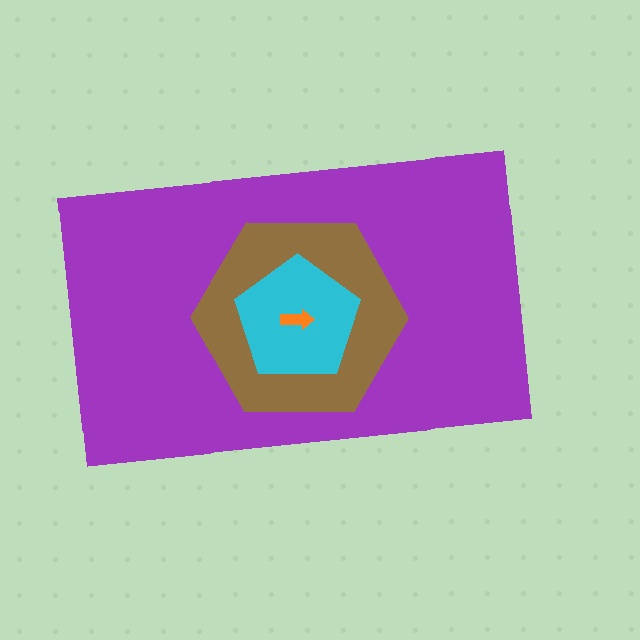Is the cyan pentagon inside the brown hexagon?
Yes.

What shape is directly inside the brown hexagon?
The cyan pentagon.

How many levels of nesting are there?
4.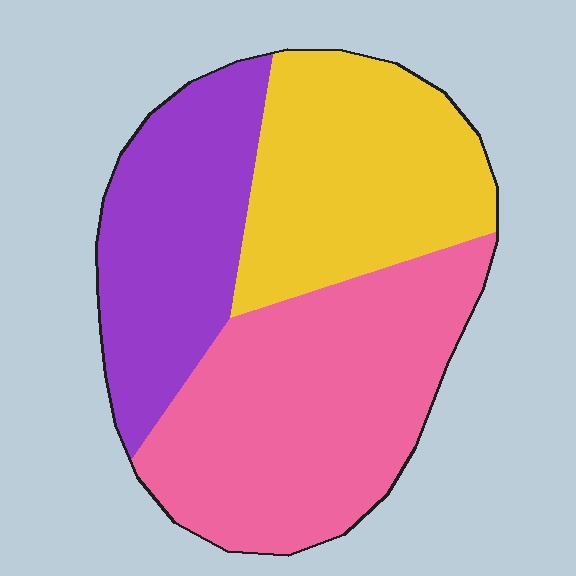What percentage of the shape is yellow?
Yellow takes up between a sixth and a third of the shape.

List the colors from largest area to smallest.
From largest to smallest: pink, yellow, purple.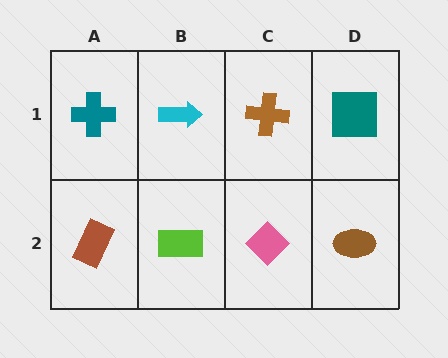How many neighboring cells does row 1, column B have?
3.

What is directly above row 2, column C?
A brown cross.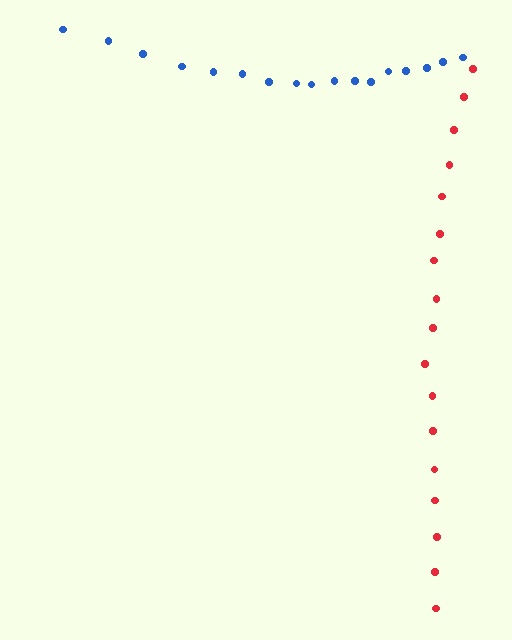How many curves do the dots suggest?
There are 2 distinct paths.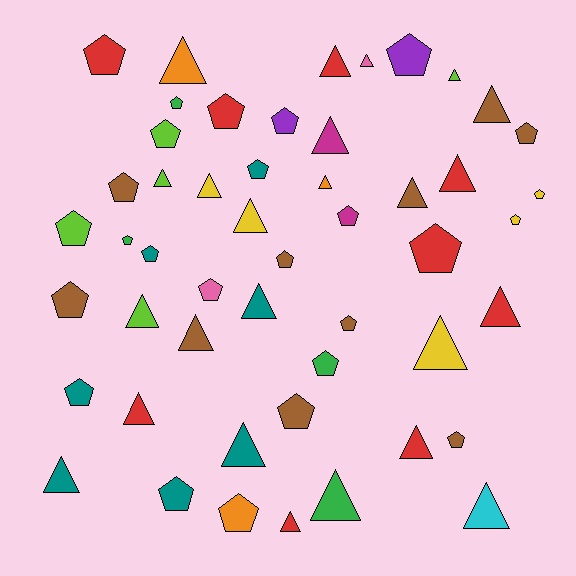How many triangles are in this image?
There are 24 triangles.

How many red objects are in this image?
There are 9 red objects.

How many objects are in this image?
There are 50 objects.